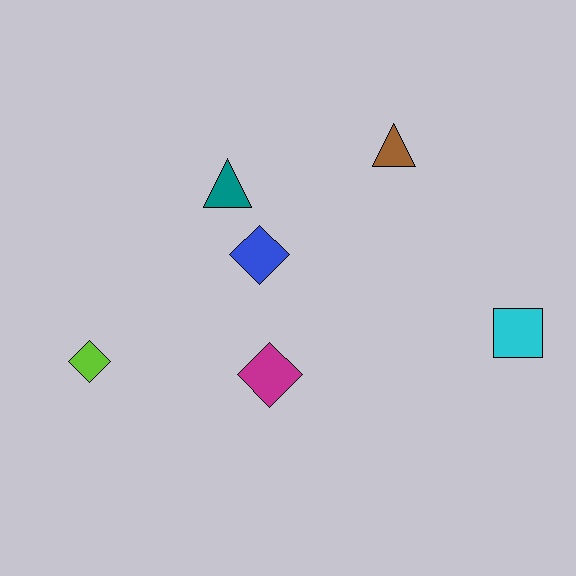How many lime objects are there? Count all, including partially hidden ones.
There is 1 lime object.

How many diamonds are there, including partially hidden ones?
There are 3 diamonds.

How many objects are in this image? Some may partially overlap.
There are 6 objects.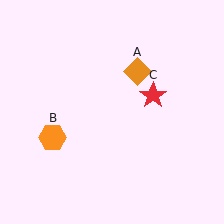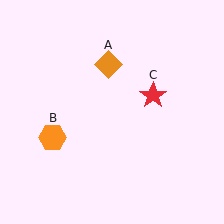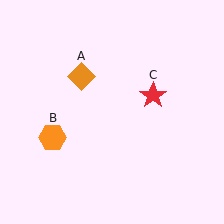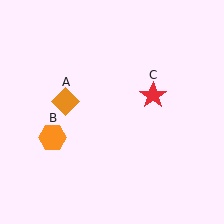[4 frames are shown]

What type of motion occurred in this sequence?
The orange diamond (object A) rotated counterclockwise around the center of the scene.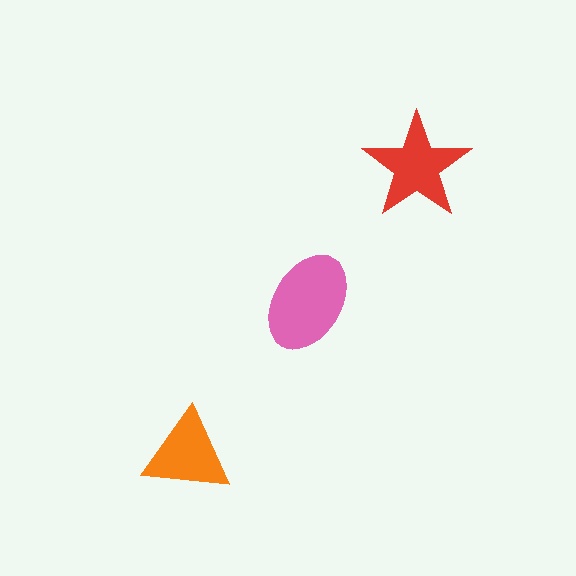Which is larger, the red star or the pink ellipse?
The pink ellipse.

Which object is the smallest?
The orange triangle.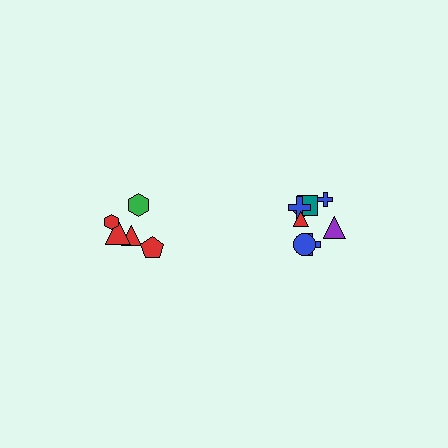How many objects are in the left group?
There are 5 objects.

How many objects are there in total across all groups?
There are 13 objects.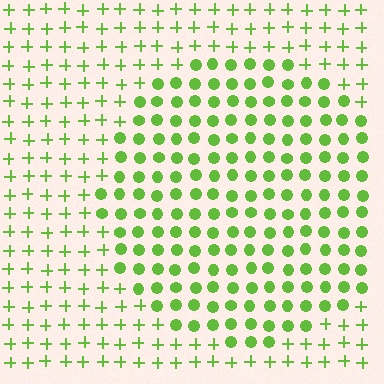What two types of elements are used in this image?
The image uses circles inside the circle region and plus signs outside it.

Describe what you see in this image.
The image is filled with small lime elements arranged in a uniform grid. A circle-shaped region contains circles, while the surrounding area contains plus signs. The boundary is defined purely by the change in element shape.